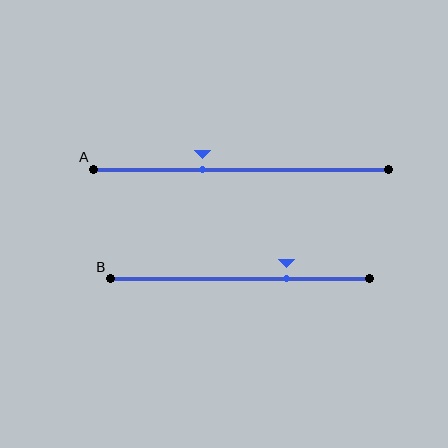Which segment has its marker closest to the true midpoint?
Segment A has its marker closest to the true midpoint.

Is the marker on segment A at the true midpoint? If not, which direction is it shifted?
No, the marker on segment A is shifted to the left by about 13% of the segment length.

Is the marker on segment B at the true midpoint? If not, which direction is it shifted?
No, the marker on segment B is shifted to the right by about 18% of the segment length.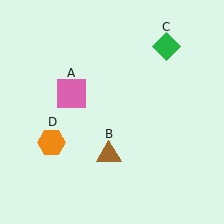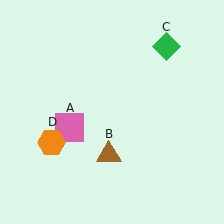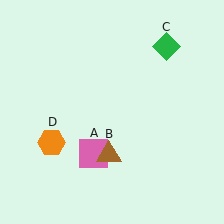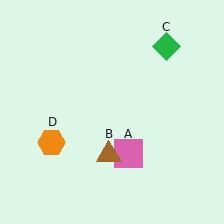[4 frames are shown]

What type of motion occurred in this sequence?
The pink square (object A) rotated counterclockwise around the center of the scene.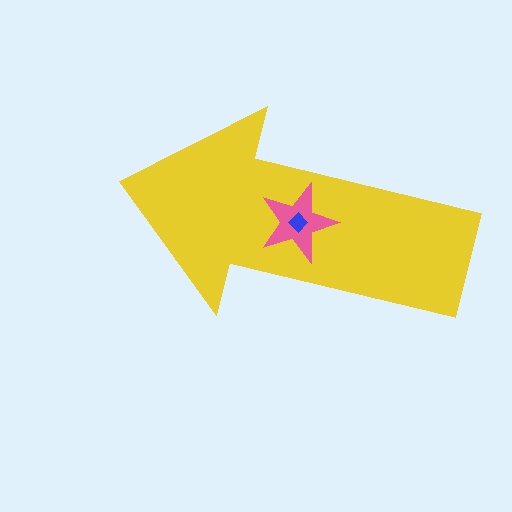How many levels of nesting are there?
3.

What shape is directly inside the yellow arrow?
The pink star.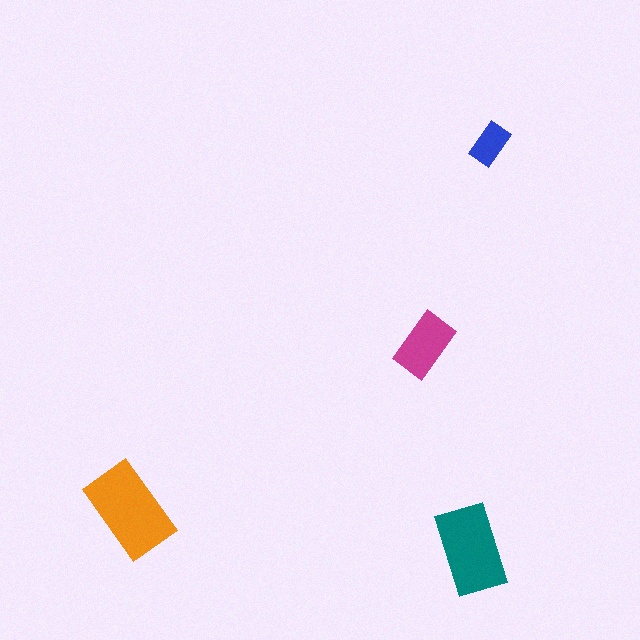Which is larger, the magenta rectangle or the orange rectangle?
The orange one.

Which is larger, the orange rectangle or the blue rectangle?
The orange one.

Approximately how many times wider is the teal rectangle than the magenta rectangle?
About 1.5 times wider.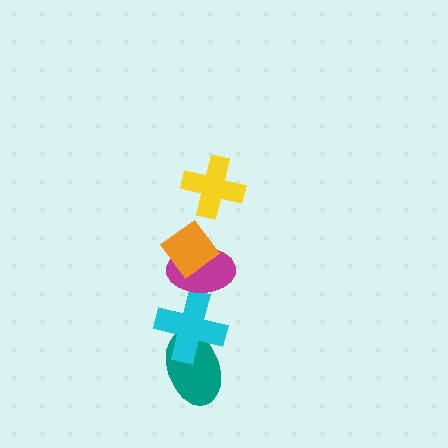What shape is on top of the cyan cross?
The magenta ellipse is on top of the cyan cross.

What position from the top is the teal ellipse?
The teal ellipse is 5th from the top.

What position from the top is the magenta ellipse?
The magenta ellipse is 3rd from the top.